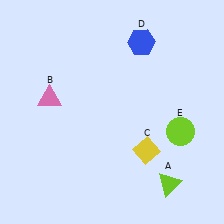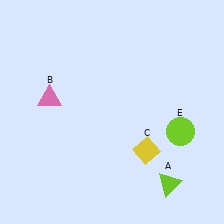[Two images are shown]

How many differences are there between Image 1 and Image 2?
There is 1 difference between the two images.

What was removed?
The blue hexagon (D) was removed in Image 2.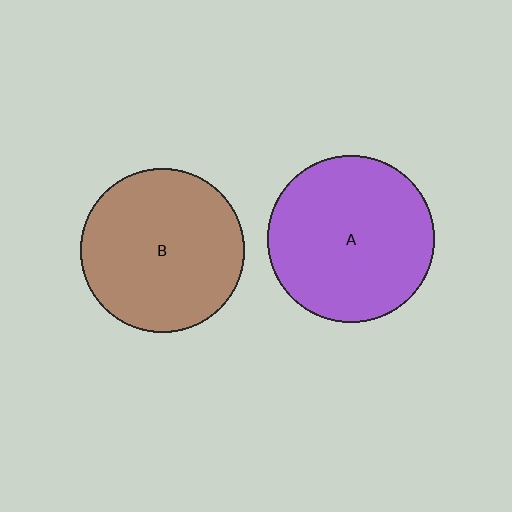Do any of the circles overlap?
No, none of the circles overlap.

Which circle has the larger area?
Circle A (purple).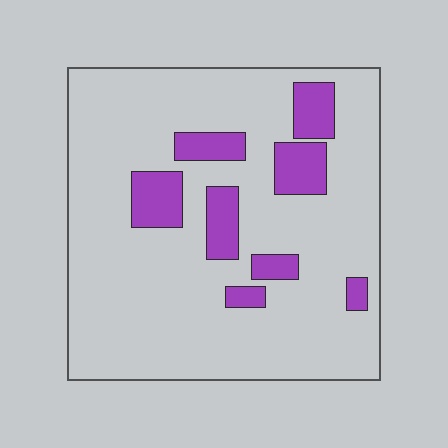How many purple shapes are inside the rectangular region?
8.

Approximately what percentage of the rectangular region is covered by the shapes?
Approximately 15%.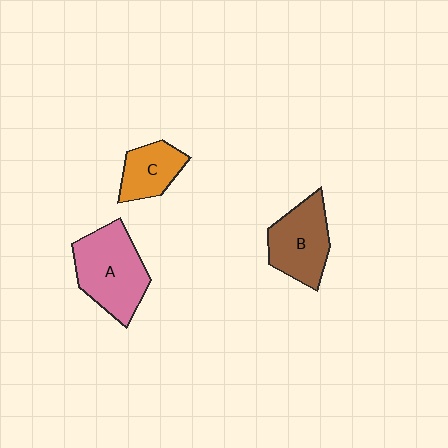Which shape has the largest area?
Shape A (pink).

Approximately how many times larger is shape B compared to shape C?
Approximately 1.4 times.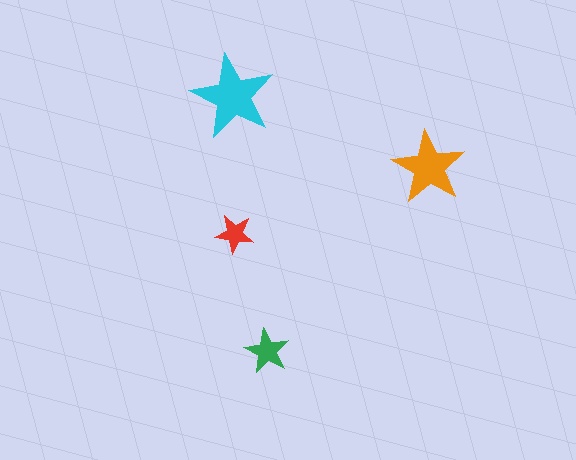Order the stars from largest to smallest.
the cyan one, the orange one, the green one, the red one.